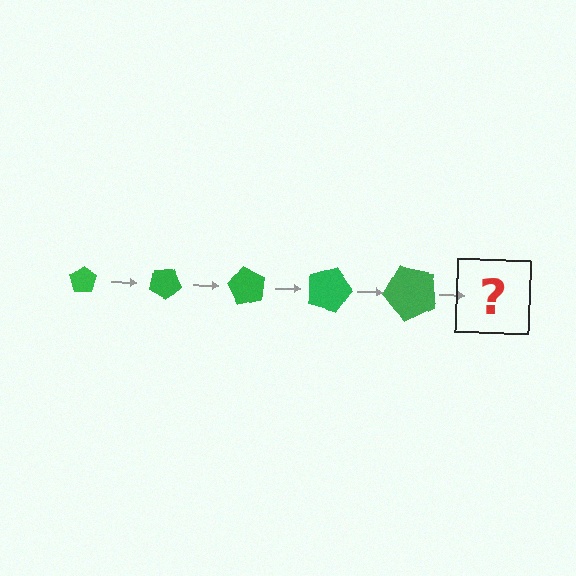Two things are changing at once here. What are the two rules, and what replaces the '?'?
The two rules are that the pentagon grows larger each step and it rotates 30 degrees each step. The '?' should be a pentagon, larger than the previous one and rotated 150 degrees from the start.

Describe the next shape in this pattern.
It should be a pentagon, larger than the previous one and rotated 150 degrees from the start.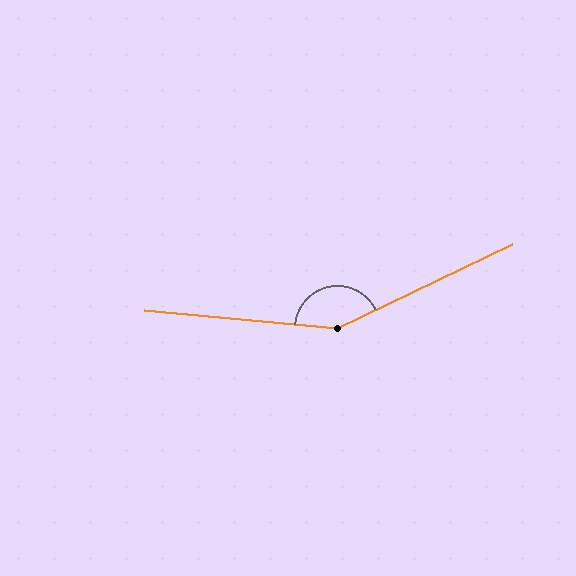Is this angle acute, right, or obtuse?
It is obtuse.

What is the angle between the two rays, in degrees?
Approximately 149 degrees.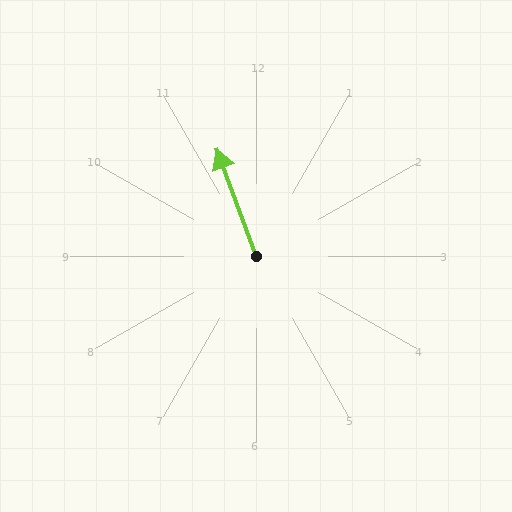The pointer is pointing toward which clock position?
Roughly 11 o'clock.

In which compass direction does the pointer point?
North.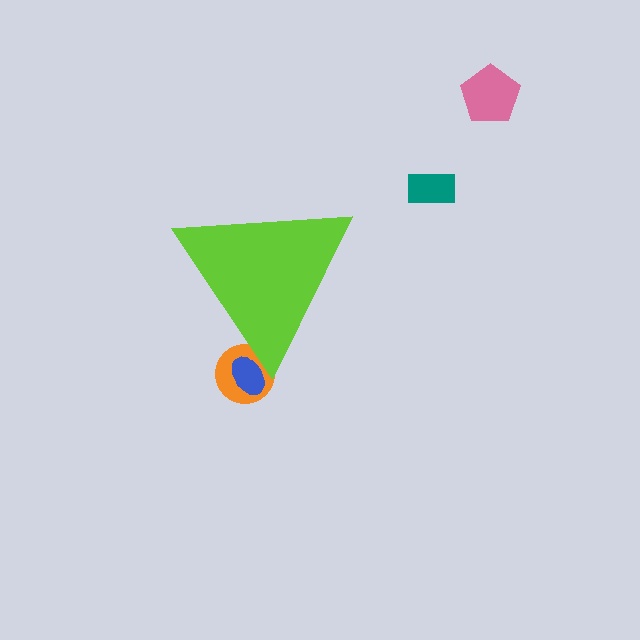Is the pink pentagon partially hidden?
No, the pink pentagon is fully visible.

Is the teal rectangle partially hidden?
No, the teal rectangle is fully visible.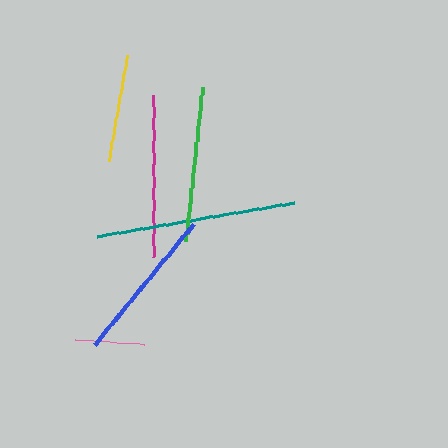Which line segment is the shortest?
The pink line is the shortest at approximately 69 pixels.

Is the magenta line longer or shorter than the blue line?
The magenta line is longer than the blue line.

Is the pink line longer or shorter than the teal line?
The teal line is longer than the pink line.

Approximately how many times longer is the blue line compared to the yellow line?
The blue line is approximately 1.4 times the length of the yellow line.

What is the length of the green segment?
The green segment is approximately 155 pixels long.